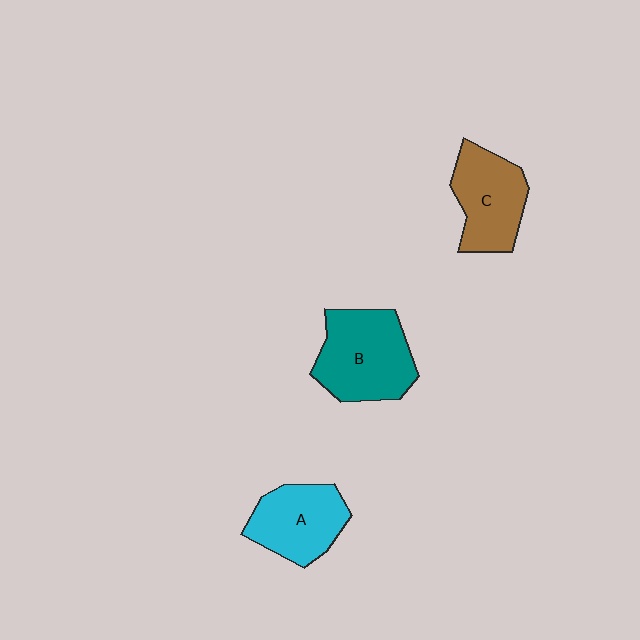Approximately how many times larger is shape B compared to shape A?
Approximately 1.3 times.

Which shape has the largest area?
Shape B (teal).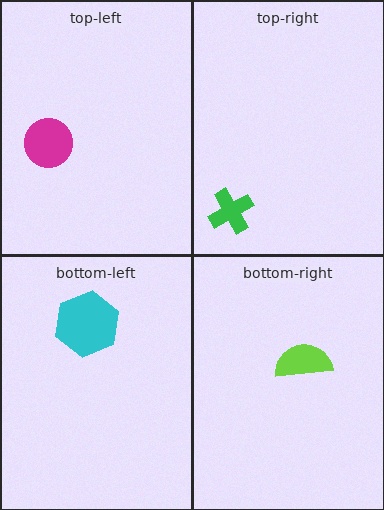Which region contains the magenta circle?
The top-left region.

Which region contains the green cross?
The top-right region.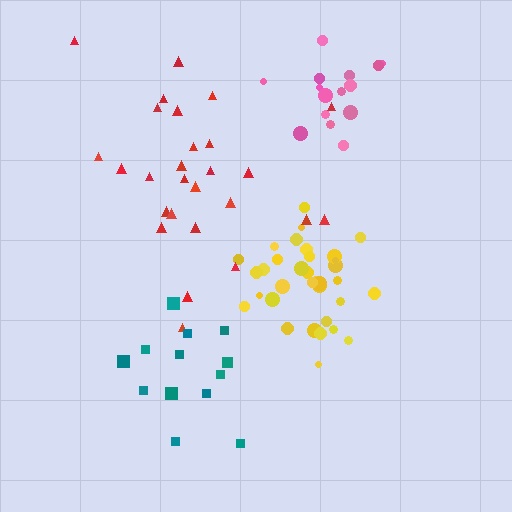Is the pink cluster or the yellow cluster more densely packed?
Yellow.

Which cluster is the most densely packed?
Yellow.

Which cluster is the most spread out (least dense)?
Teal.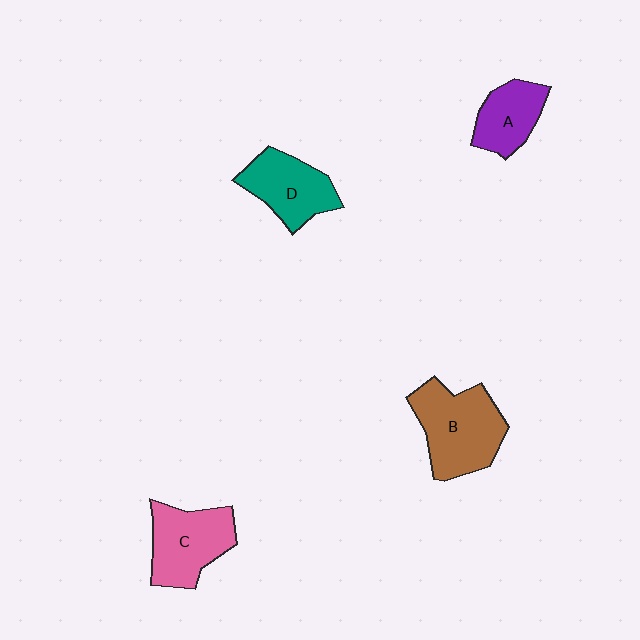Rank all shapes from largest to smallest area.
From largest to smallest: B (brown), C (pink), D (teal), A (purple).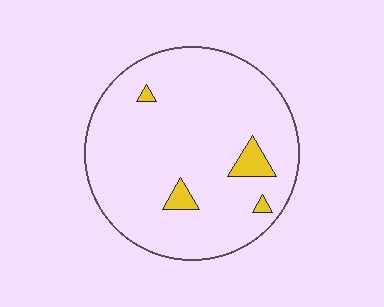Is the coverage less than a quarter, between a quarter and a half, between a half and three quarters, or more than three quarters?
Less than a quarter.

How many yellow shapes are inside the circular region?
4.